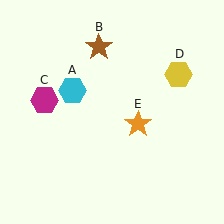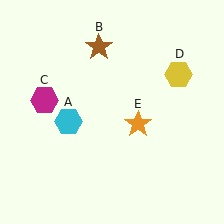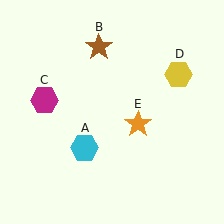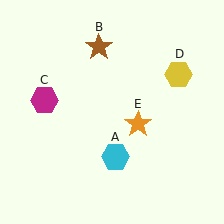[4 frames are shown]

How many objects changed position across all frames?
1 object changed position: cyan hexagon (object A).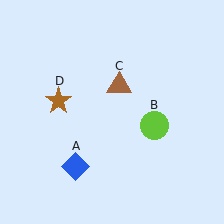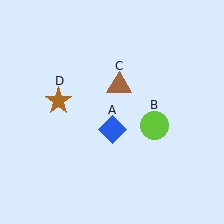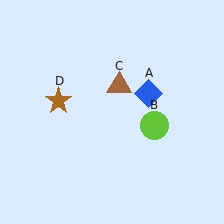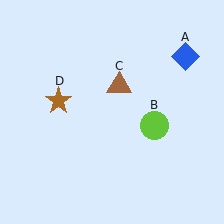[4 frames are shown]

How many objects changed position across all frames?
1 object changed position: blue diamond (object A).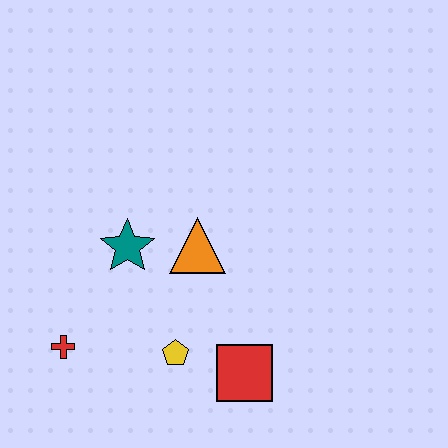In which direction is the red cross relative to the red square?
The red cross is to the left of the red square.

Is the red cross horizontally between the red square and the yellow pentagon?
No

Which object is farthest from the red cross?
The red square is farthest from the red cross.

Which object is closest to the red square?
The yellow pentagon is closest to the red square.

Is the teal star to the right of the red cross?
Yes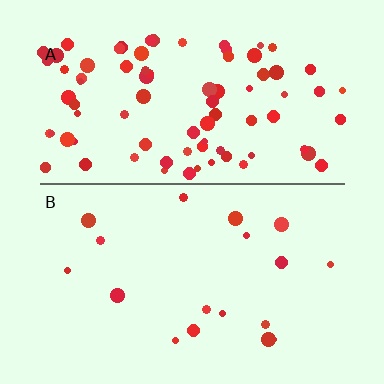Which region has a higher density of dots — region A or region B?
A (the top).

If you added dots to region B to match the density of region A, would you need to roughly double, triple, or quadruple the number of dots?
Approximately quadruple.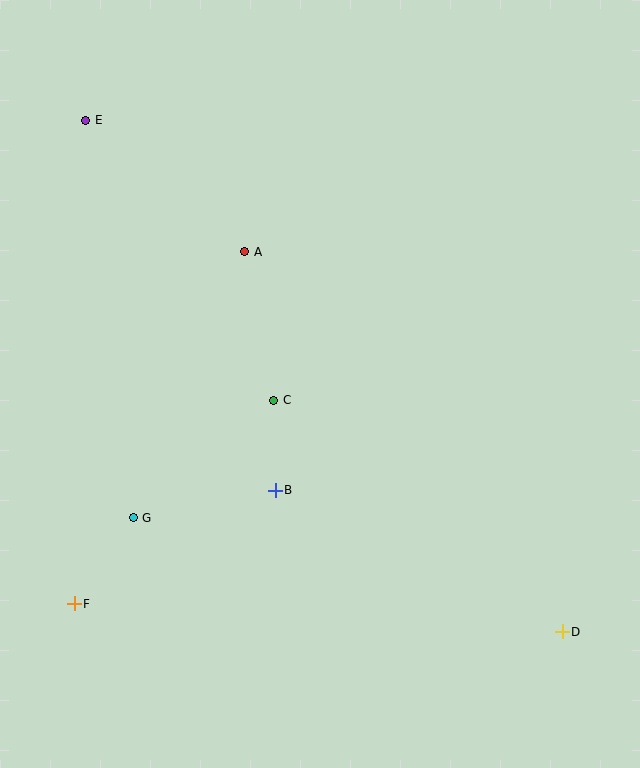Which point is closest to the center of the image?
Point C at (274, 400) is closest to the center.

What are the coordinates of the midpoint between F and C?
The midpoint between F and C is at (174, 502).